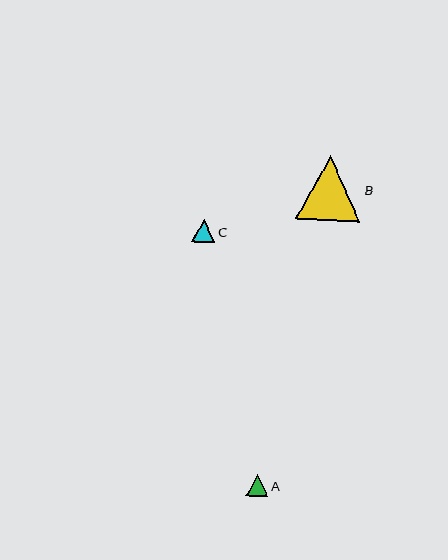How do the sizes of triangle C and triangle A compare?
Triangle C and triangle A are approximately the same size.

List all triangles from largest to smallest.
From largest to smallest: B, C, A.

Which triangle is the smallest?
Triangle A is the smallest with a size of approximately 22 pixels.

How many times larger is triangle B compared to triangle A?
Triangle B is approximately 2.9 times the size of triangle A.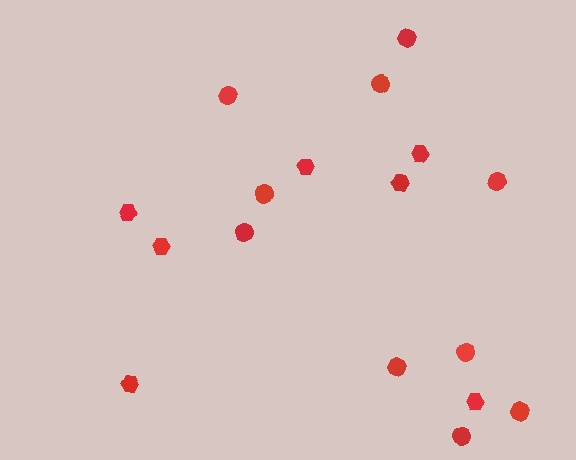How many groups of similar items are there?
There are 2 groups: one group of circles (10) and one group of hexagons (7).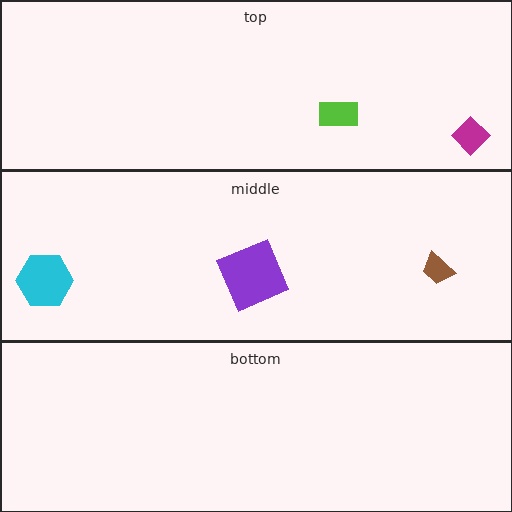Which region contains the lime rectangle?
The top region.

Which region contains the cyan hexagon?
The middle region.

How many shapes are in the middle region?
3.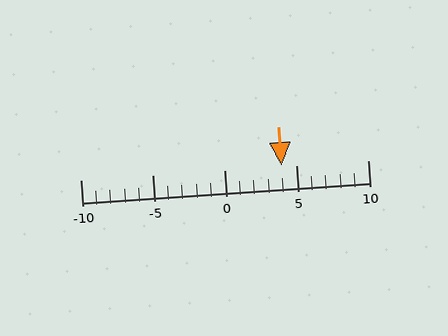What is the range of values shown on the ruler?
The ruler shows values from -10 to 10.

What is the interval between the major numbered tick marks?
The major tick marks are spaced 5 units apart.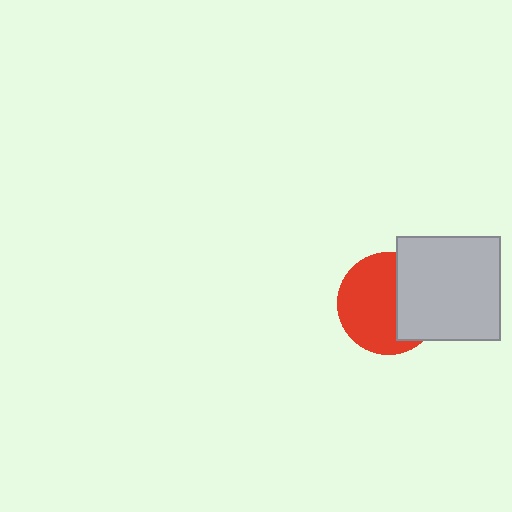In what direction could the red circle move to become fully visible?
The red circle could move left. That would shift it out from behind the light gray square entirely.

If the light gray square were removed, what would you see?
You would see the complete red circle.